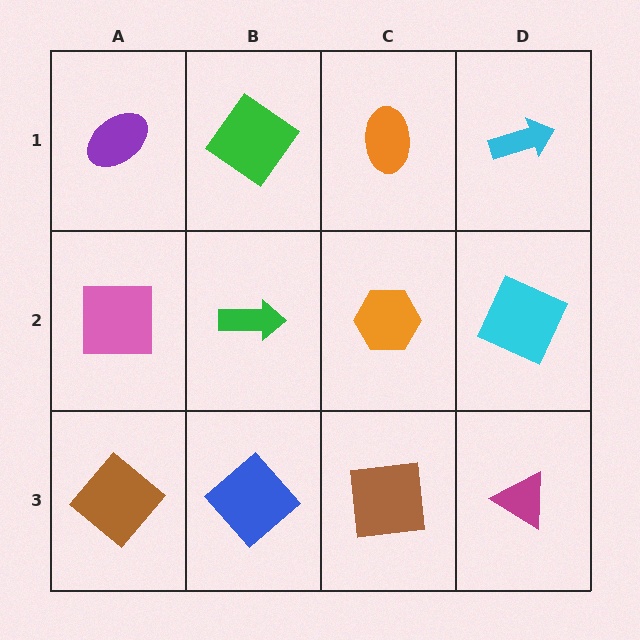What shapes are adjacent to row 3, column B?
A green arrow (row 2, column B), a brown diamond (row 3, column A), a brown square (row 3, column C).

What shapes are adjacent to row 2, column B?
A green diamond (row 1, column B), a blue diamond (row 3, column B), a pink square (row 2, column A), an orange hexagon (row 2, column C).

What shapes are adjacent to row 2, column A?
A purple ellipse (row 1, column A), a brown diamond (row 3, column A), a green arrow (row 2, column B).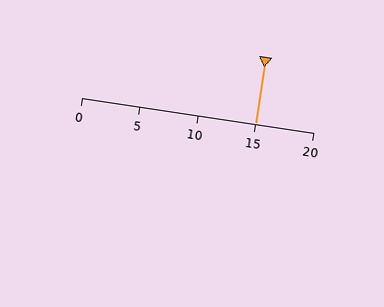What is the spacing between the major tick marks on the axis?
The major ticks are spaced 5 apart.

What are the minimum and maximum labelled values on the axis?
The axis runs from 0 to 20.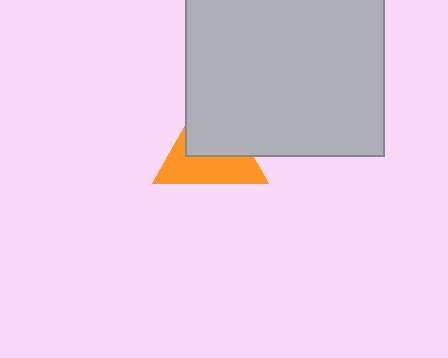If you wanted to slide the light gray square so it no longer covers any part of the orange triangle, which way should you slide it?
Slide it toward the upper-right — that is the most direct way to separate the two shapes.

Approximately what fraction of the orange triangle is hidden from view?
Roughly 51% of the orange triangle is hidden behind the light gray square.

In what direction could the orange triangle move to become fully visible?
The orange triangle could move toward the lower-left. That would shift it out from behind the light gray square entirely.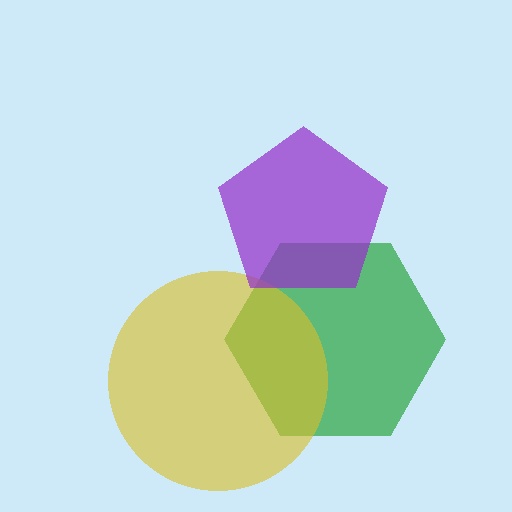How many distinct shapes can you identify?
There are 3 distinct shapes: a green hexagon, a yellow circle, a purple pentagon.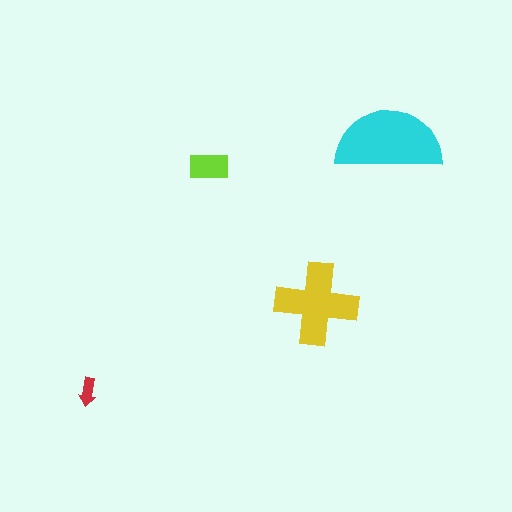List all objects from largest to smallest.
The cyan semicircle, the yellow cross, the lime rectangle, the red arrow.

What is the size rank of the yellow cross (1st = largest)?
2nd.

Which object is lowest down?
The red arrow is bottommost.